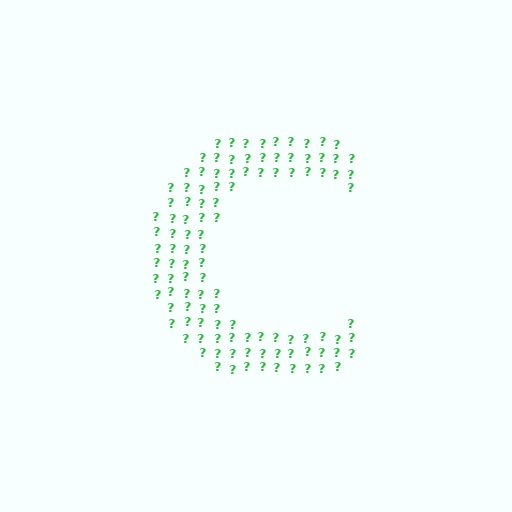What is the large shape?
The large shape is the letter C.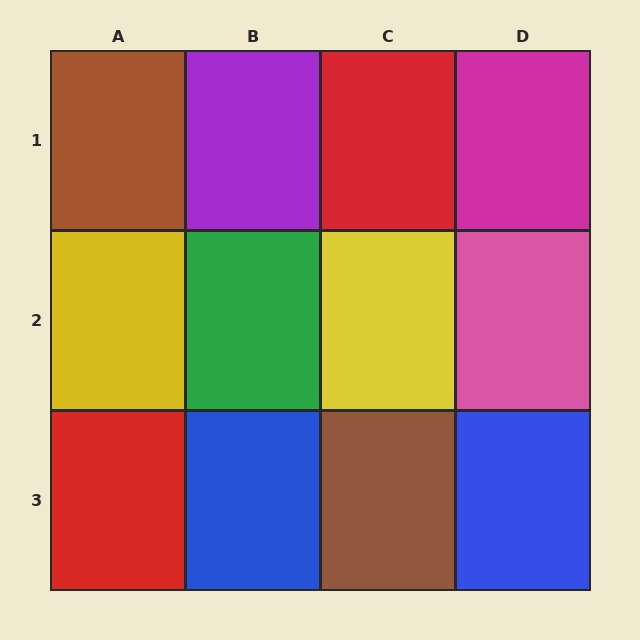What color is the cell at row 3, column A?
Red.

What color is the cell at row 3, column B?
Blue.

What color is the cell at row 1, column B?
Purple.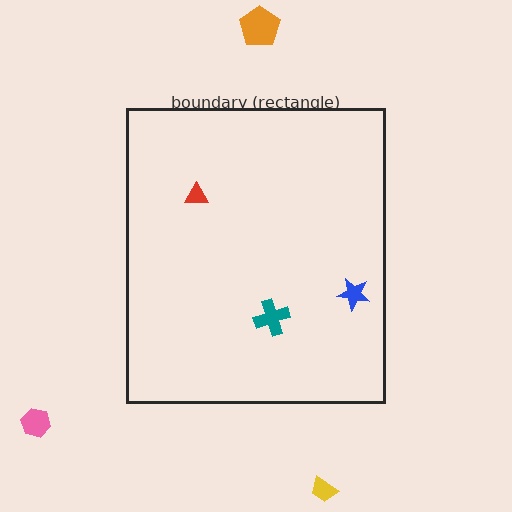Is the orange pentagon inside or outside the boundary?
Outside.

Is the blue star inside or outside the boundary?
Inside.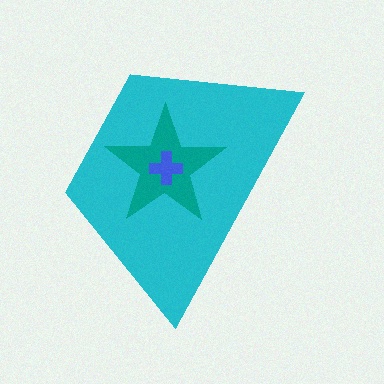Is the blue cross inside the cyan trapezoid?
Yes.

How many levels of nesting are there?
3.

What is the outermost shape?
The cyan trapezoid.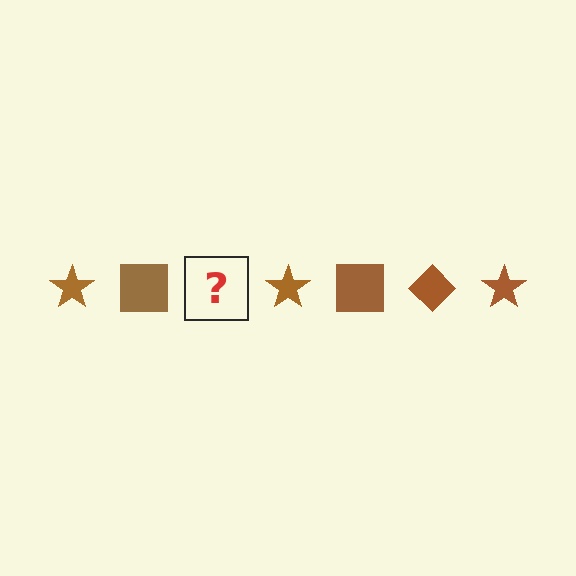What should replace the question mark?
The question mark should be replaced with a brown diamond.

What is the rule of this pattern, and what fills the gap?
The rule is that the pattern cycles through star, square, diamond shapes in brown. The gap should be filled with a brown diamond.